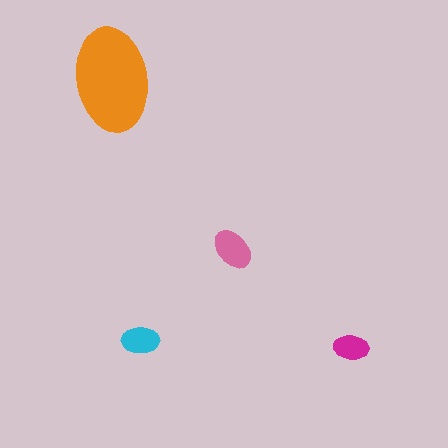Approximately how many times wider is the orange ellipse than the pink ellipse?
About 2.5 times wider.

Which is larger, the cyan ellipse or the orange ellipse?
The orange one.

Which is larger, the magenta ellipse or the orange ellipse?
The orange one.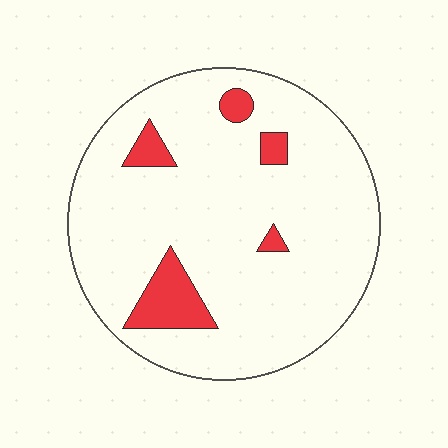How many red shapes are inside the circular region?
5.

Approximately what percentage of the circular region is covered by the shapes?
Approximately 10%.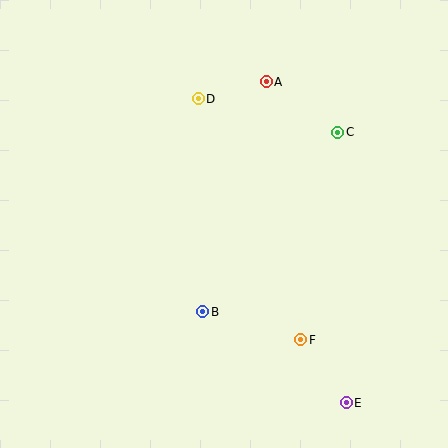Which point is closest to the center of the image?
Point B at (203, 312) is closest to the center.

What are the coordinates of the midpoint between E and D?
The midpoint between E and D is at (272, 251).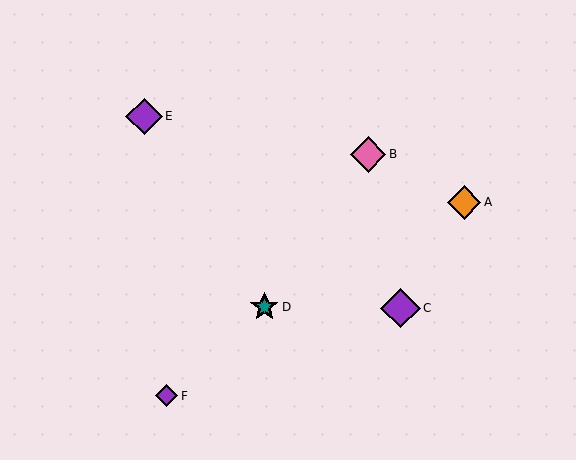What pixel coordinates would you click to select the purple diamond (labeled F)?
Click at (167, 396) to select the purple diamond F.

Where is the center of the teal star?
The center of the teal star is at (264, 307).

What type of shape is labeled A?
Shape A is an orange diamond.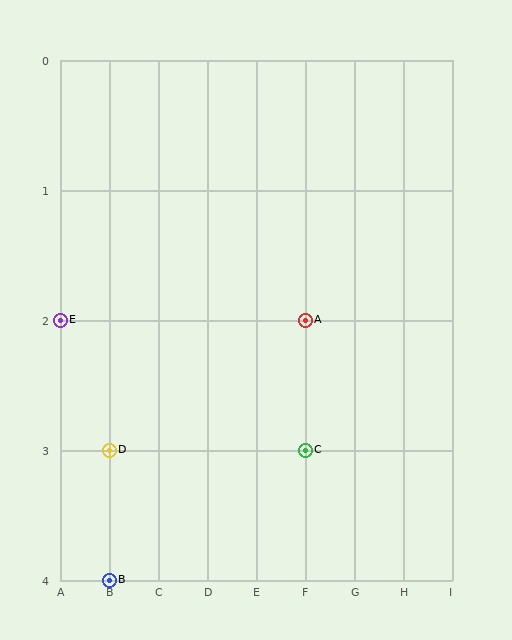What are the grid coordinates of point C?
Point C is at grid coordinates (F, 3).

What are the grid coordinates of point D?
Point D is at grid coordinates (B, 3).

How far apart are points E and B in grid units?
Points E and B are 1 column and 2 rows apart (about 2.2 grid units diagonally).